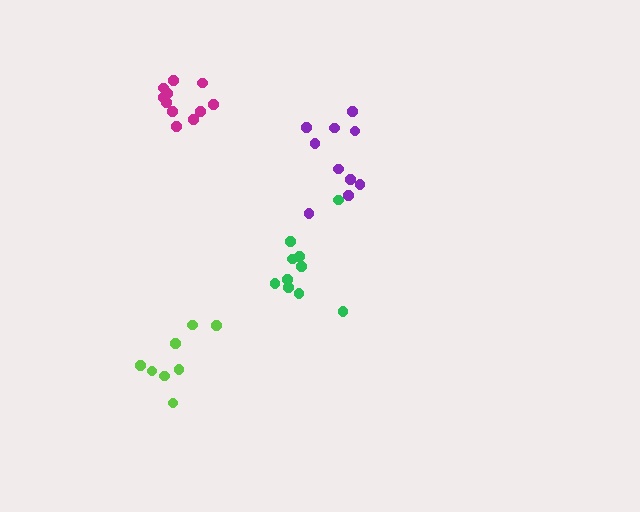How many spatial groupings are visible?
There are 4 spatial groupings.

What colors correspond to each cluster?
The clusters are colored: green, lime, purple, magenta.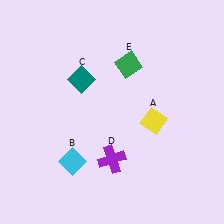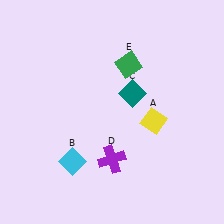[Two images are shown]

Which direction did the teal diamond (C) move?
The teal diamond (C) moved right.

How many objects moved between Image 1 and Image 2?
1 object moved between the two images.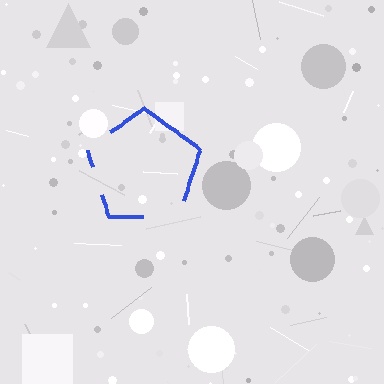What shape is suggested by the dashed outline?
The dashed outline suggests a pentagon.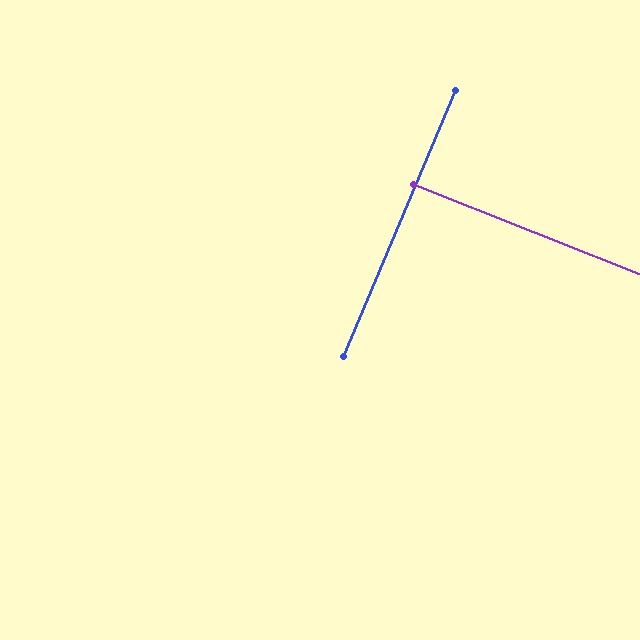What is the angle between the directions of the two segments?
Approximately 89 degrees.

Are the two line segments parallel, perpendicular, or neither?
Perpendicular — they meet at approximately 89°.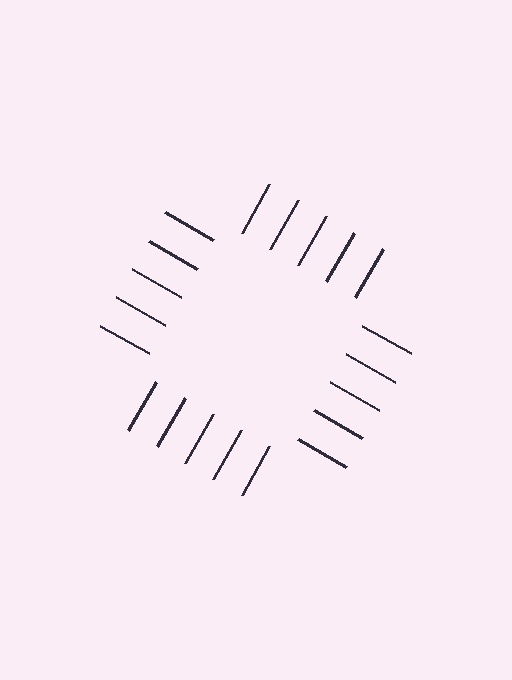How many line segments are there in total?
20 — 5 along each of the 4 edges.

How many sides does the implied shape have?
4 sides — the line-ends trace a square.